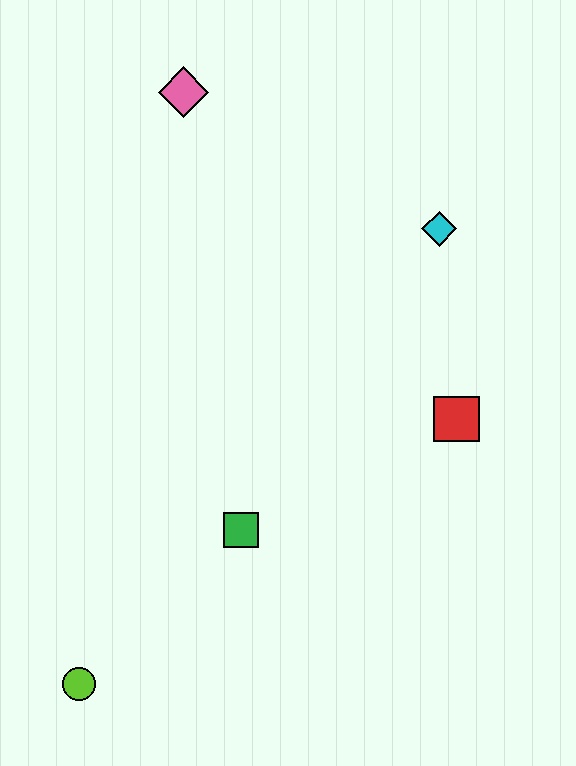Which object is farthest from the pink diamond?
The lime circle is farthest from the pink diamond.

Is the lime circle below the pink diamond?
Yes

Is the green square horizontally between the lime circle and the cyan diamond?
Yes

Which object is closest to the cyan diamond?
The red square is closest to the cyan diamond.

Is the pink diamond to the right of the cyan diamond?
No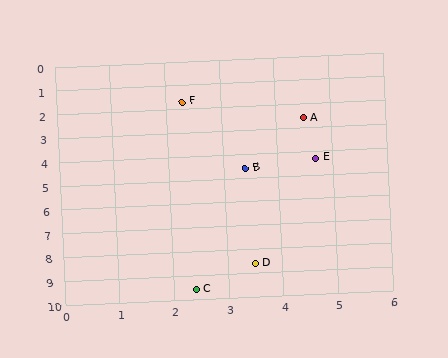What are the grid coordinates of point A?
Point A is at approximately (4.5, 2.6).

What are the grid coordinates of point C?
Point C is at approximately (2.4, 9.6).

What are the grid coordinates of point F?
Point F is at approximately (2.3, 1.7).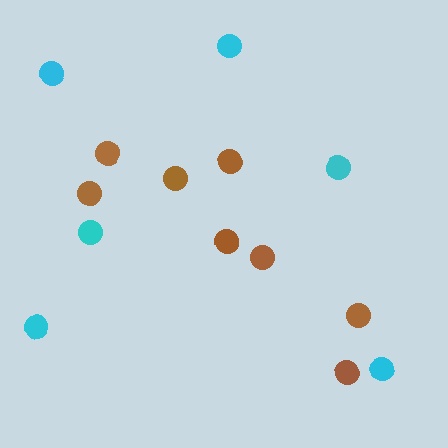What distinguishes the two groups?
There are 2 groups: one group of cyan circles (6) and one group of brown circles (8).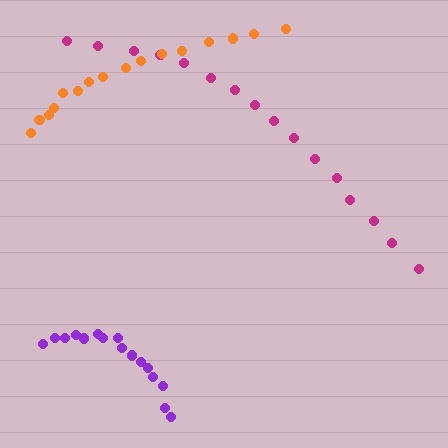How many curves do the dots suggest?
There are 3 distinct paths.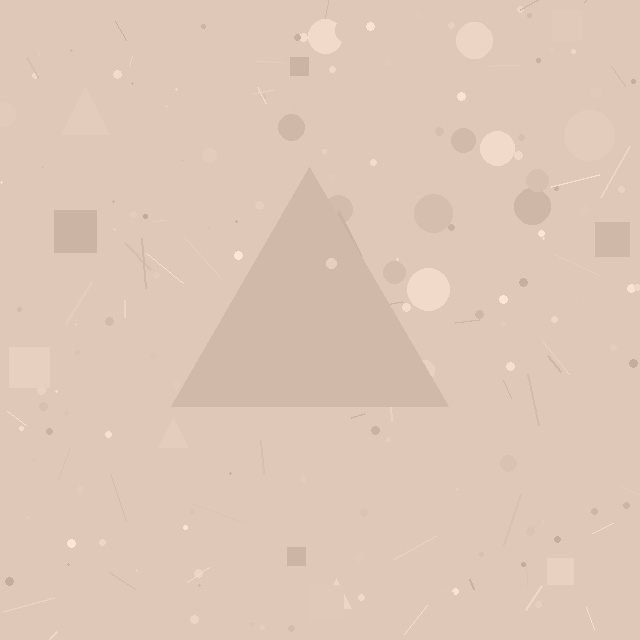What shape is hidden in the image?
A triangle is hidden in the image.